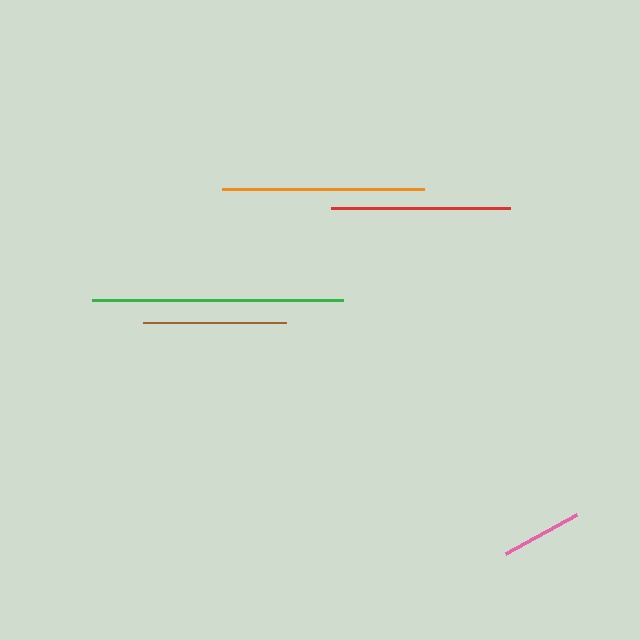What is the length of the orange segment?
The orange segment is approximately 201 pixels long.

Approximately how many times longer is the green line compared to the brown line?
The green line is approximately 1.8 times the length of the brown line.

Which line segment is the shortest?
The pink line is the shortest at approximately 81 pixels.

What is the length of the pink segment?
The pink segment is approximately 81 pixels long.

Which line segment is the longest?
The green line is the longest at approximately 251 pixels.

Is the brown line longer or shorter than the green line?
The green line is longer than the brown line.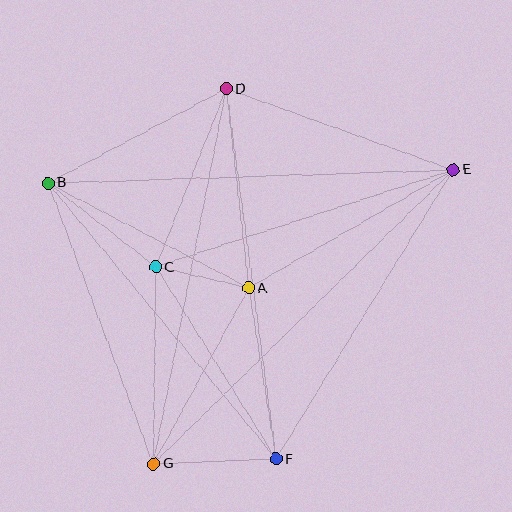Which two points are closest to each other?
Points A and C are closest to each other.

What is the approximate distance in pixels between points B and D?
The distance between B and D is approximately 202 pixels.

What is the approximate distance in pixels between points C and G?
The distance between C and G is approximately 197 pixels.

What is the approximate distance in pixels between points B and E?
The distance between B and E is approximately 405 pixels.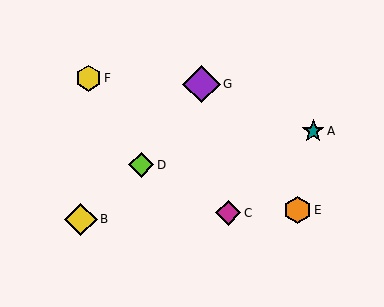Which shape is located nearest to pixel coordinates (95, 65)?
The yellow hexagon (labeled F) at (88, 78) is nearest to that location.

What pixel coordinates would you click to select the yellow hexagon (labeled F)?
Click at (88, 78) to select the yellow hexagon F.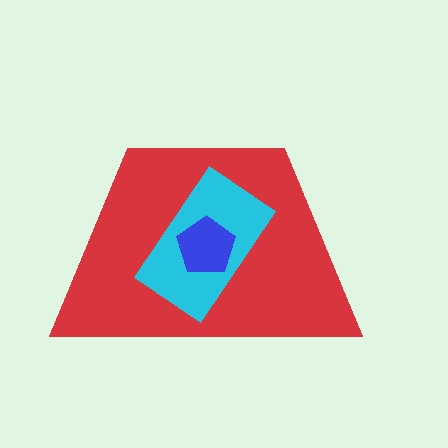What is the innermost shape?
The blue pentagon.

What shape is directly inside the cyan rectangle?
The blue pentagon.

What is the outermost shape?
The red trapezoid.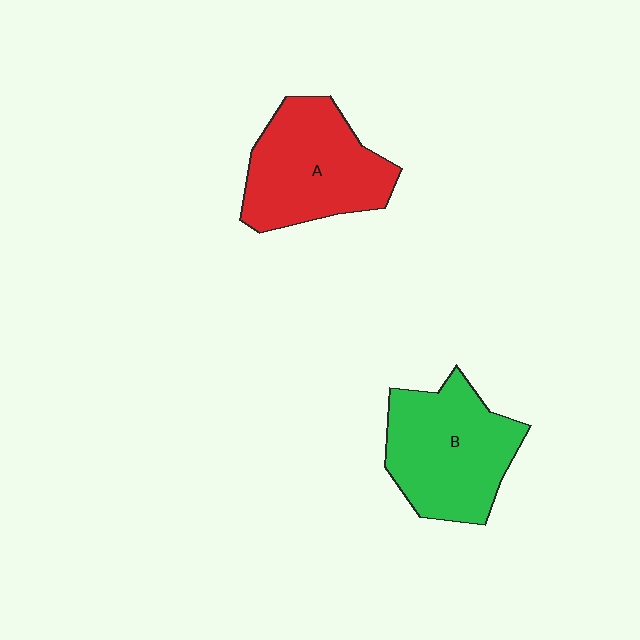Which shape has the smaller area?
Shape A (red).